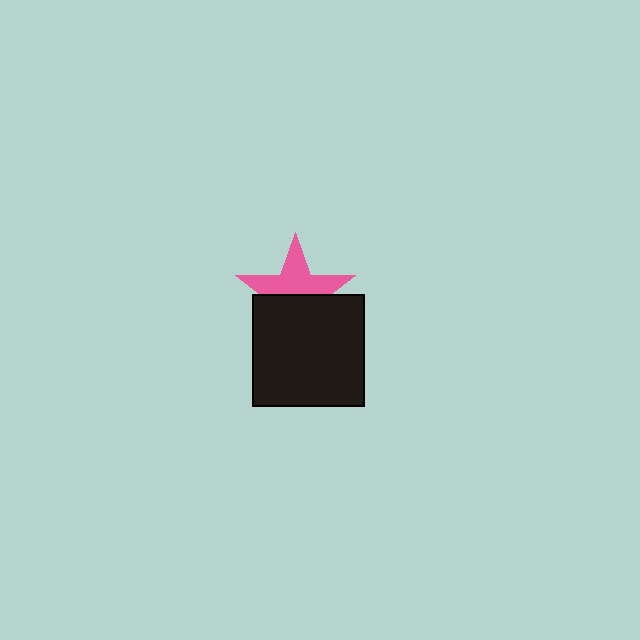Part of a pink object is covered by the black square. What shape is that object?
It is a star.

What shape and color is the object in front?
The object in front is a black square.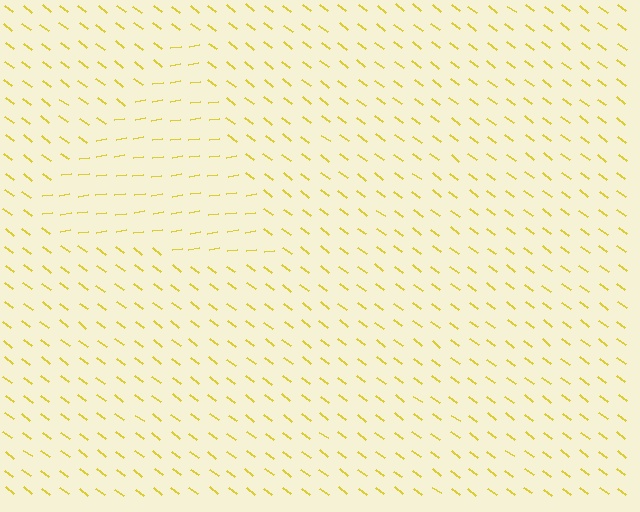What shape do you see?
I see a triangle.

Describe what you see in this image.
The image is filled with small yellow line segments. A triangle region in the image has lines oriented differently from the surrounding lines, creating a visible texture boundary.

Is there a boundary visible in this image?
Yes, there is a texture boundary formed by a change in line orientation.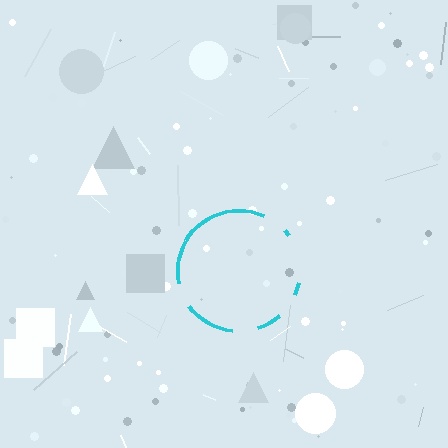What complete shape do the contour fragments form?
The contour fragments form a circle.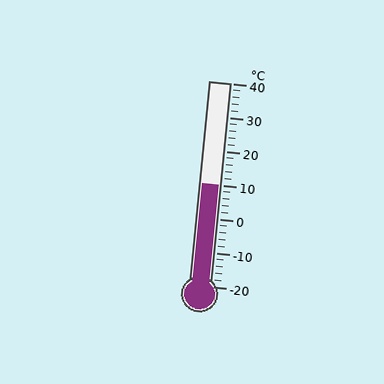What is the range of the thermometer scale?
The thermometer scale ranges from -20°C to 40°C.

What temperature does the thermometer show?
The thermometer shows approximately 10°C.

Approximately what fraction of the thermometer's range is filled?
The thermometer is filled to approximately 50% of its range.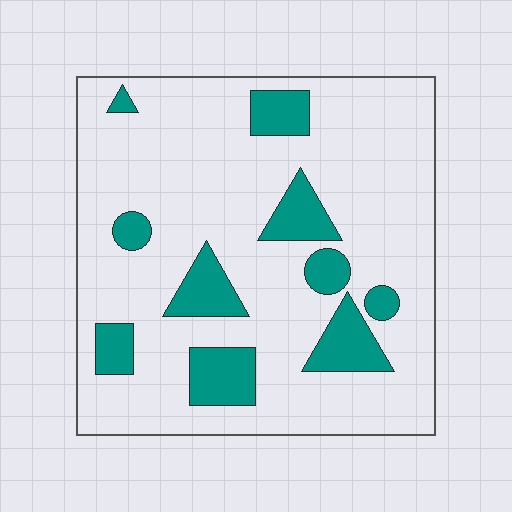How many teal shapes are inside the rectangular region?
10.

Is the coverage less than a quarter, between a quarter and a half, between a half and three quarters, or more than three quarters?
Less than a quarter.